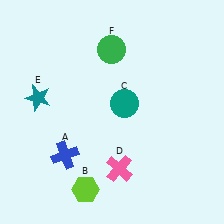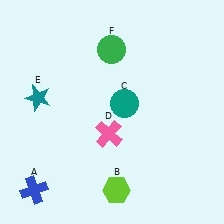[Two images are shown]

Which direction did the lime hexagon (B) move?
The lime hexagon (B) moved right.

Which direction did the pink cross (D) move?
The pink cross (D) moved up.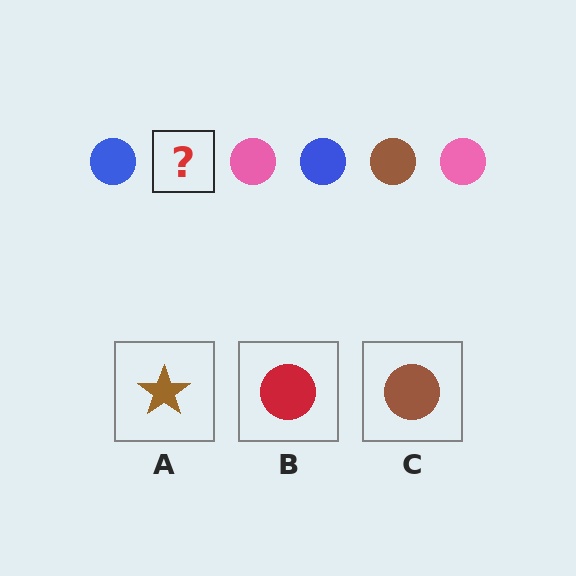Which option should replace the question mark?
Option C.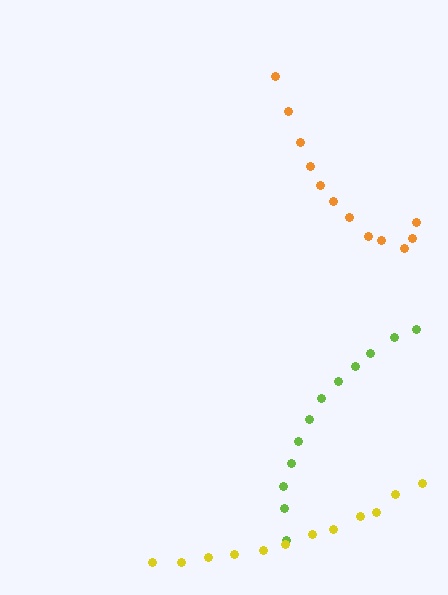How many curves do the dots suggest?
There are 3 distinct paths.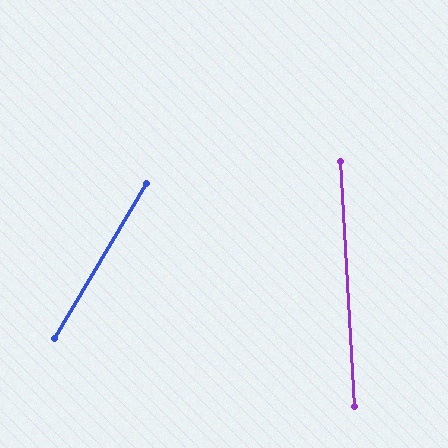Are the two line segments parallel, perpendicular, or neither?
Neither parallel nor perpendicular — they differ by about 34°.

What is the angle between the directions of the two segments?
Approximately 34 degrees.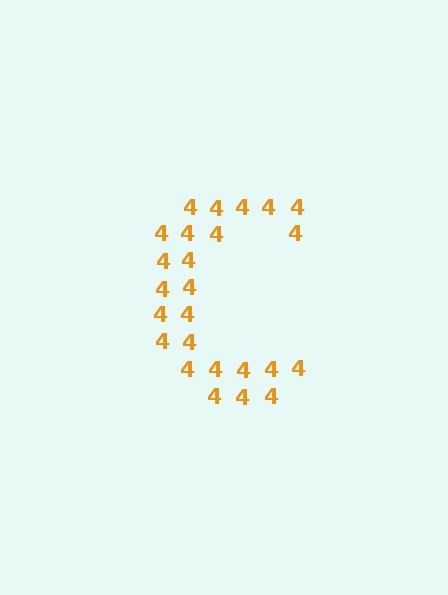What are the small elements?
The small elements are digit 4's.